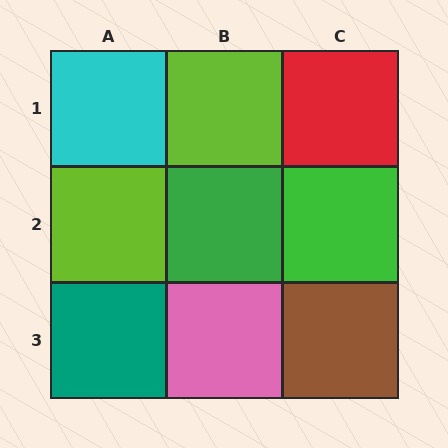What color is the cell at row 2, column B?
Green.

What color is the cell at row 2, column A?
Lime.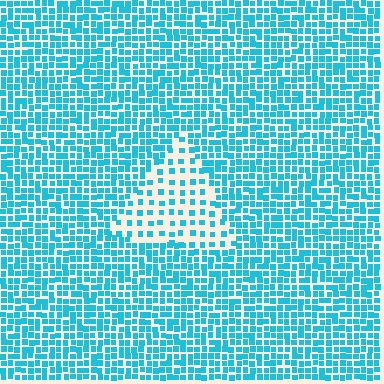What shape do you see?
I see a triangle.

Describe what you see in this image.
The image contains small cyan elements arranged at two different densities. A triangle-shaped region is visible where the elements are less densely packed than the surrounding area.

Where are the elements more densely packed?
The elements are more densely packed outside the triangle boundary.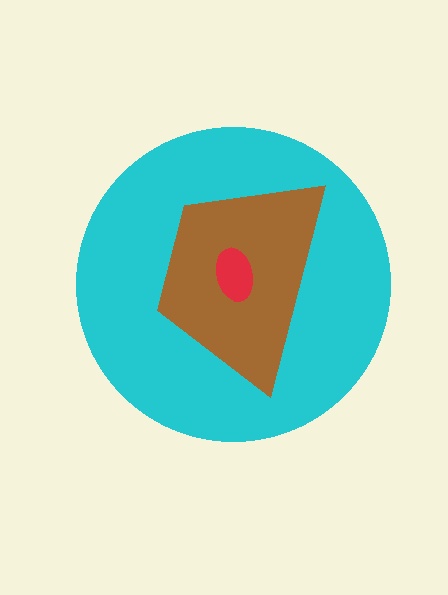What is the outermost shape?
The cyan circle.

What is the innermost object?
The red ellipse.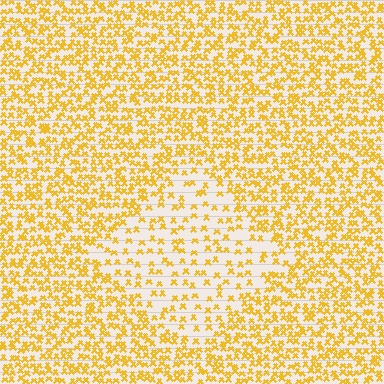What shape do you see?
I see a diamond.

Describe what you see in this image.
The image contains small yellow elements arranged at two different densities. A diamond-shaped region is visible where the elements are less densely packed than the surrounding area.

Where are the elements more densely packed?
The elements are more densely packed outside the diamond boundary.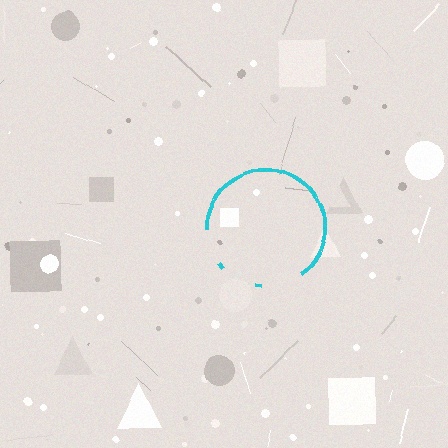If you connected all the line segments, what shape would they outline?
They would outline a circle.